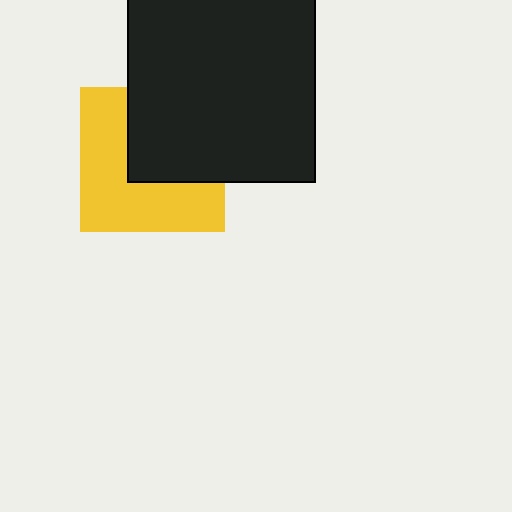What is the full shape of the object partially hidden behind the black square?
The partially hidden object is a yellow square.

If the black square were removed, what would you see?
You would see the complete yellow square.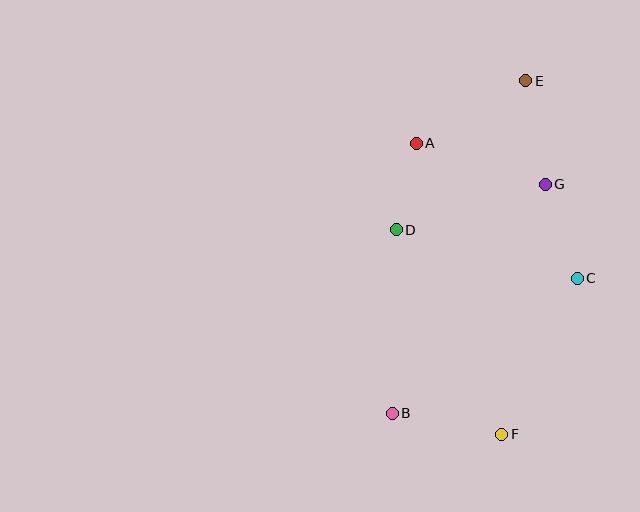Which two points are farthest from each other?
Points B and E are farthest from each other.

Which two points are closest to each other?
Points A and D are closest to each other.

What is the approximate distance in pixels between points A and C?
The distance between A and C is approximately 210 pixels.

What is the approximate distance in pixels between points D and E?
The distance between D and E is approximately 197 pixels.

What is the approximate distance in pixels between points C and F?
The distance between C and F is approximately 174 pixels.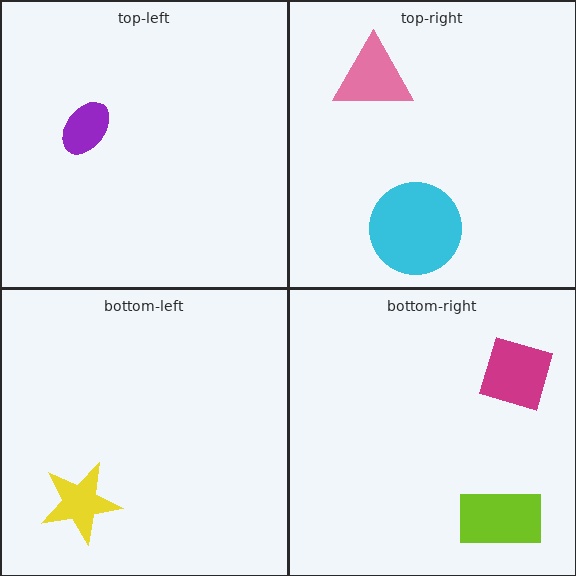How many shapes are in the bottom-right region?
2.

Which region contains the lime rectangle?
The bottom-right region.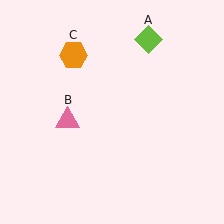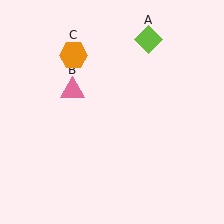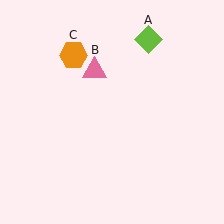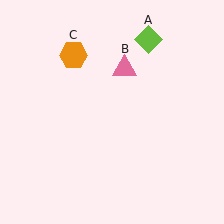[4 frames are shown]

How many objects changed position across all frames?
1 object changed position: pink triangle (object B).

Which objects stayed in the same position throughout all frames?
Lime diamond (object A) and orange hexagon (object C) remained stationary.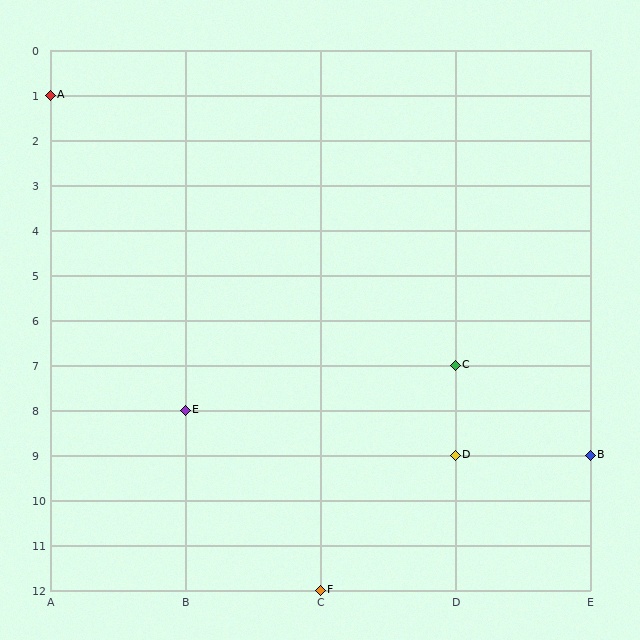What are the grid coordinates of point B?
Point B is at grid coordinates (E, 9).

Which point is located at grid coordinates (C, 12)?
Point F is at (C, 12).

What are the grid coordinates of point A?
Point A is at grid coordinates (A, 1).